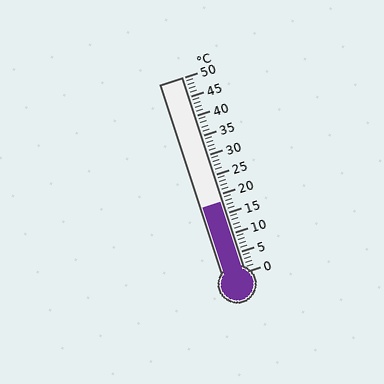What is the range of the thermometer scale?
The thermometer scale ranges from 0°C to 50°C.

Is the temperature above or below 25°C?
The temperature is below 25°C.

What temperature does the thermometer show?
The thermometer shows approximately 18°C.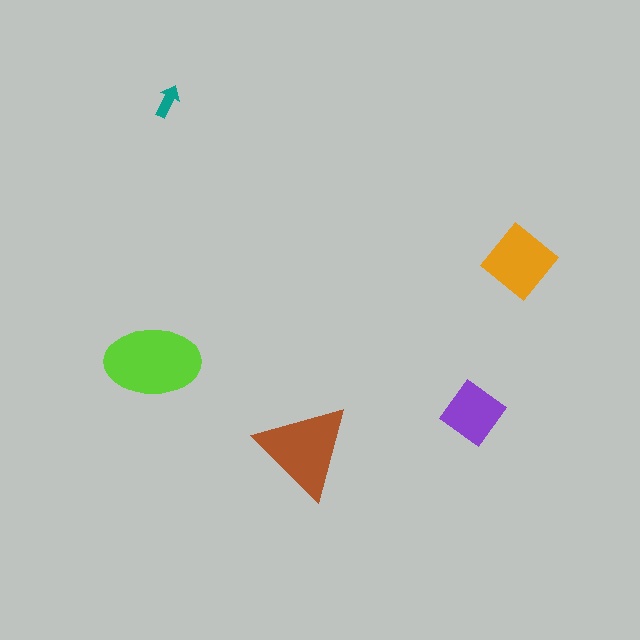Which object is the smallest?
The teal arrow.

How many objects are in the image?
There are 5 objects in the image.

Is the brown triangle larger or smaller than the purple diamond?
Larger.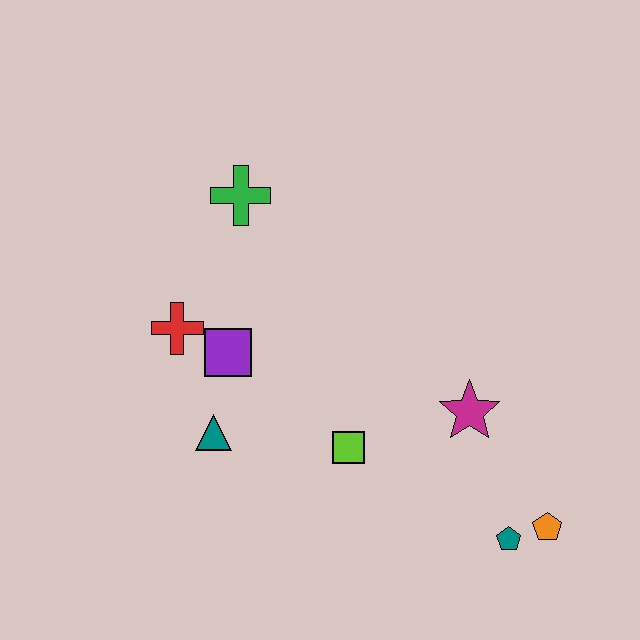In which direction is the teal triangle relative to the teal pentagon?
The teal triangle is to the left of the teal pentagon.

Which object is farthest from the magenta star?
The green cross is farthest from the magenta star.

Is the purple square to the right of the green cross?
No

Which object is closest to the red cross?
The purple square is closest to the red cross.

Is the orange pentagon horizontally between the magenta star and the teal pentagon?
No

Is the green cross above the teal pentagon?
Yes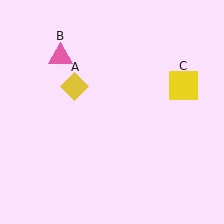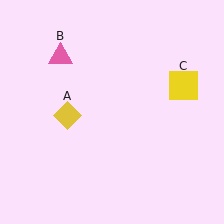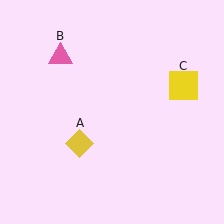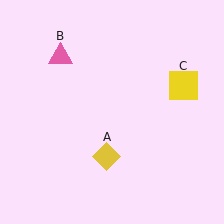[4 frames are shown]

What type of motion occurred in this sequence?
The yellow diamond (object A) rotated counterclockwise around the center of the scene.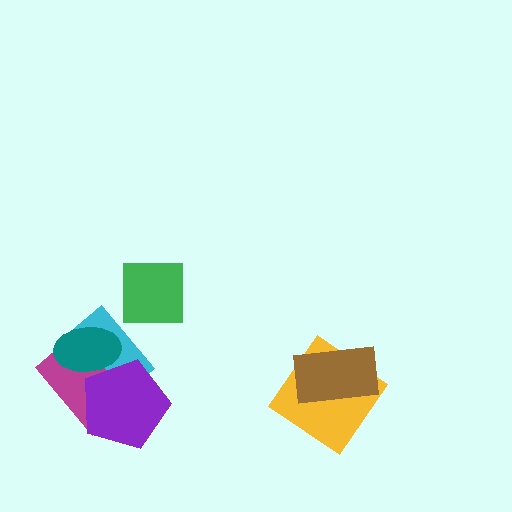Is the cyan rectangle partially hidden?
Yes, it is partially covered by another shape.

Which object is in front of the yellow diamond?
The brown rectangle is in front of the yellow diamond.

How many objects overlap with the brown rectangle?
1 object overlaps with the brown rectangle.